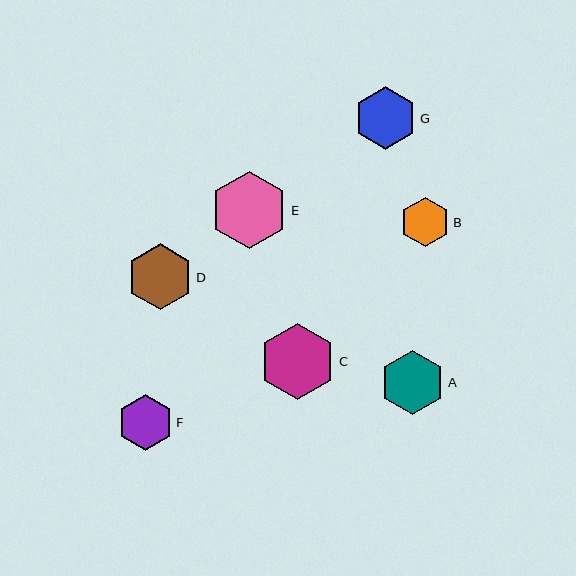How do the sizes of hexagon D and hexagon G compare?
Hexagon D and hexagon G are approximately the same size.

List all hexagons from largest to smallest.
From largest to smallest: E, C, D, A, G, F, B.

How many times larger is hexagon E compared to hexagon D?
Hexagon E is approximately 1.2 times the size of hexagon D.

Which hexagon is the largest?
Hexagon E is the largest with a size of approximately 77 pixels.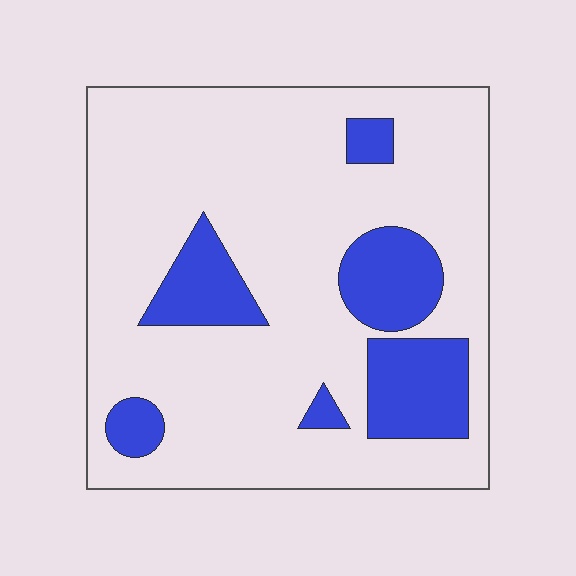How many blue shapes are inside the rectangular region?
6.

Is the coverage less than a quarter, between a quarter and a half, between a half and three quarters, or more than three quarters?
Less than a quarter.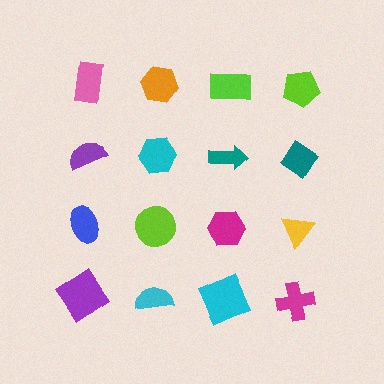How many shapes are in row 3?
4 shapes.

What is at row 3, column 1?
A blue ellipse.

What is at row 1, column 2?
An orange hexagon.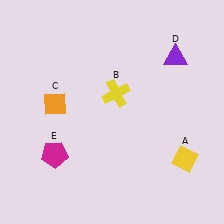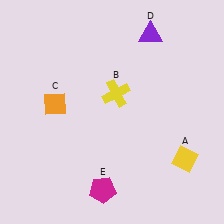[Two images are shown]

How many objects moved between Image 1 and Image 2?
2 objects moved between the two images.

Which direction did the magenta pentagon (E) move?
The magenta pentagon (E) moved right.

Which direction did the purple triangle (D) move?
The purple triangle (D) moved left.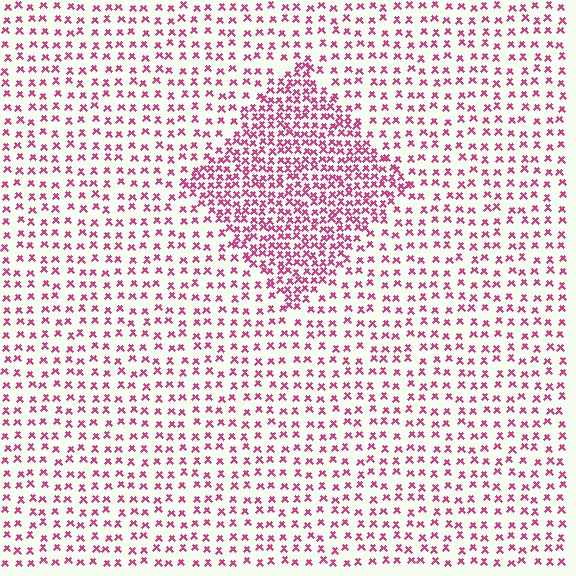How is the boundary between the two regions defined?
The boundary is defined by a change in element density (approximately 2.1x ratio). All elements are the same color, size, and shape.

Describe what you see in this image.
The image contains small magenta elements arranged at two different densities. A diamond-shaped region is visible where the elements are more densely packed than the surrounding area.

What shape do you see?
I see a diamond.